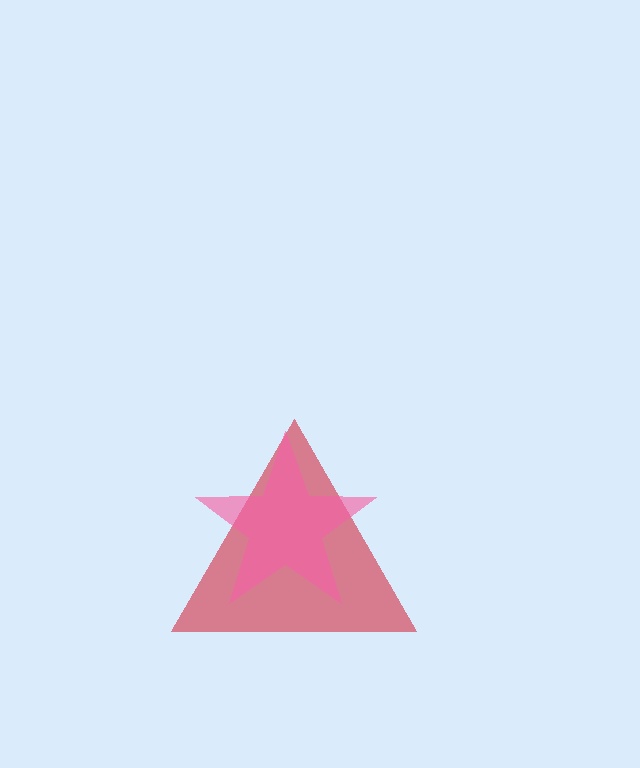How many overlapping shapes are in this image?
There are 2 overlapping shapes in the image.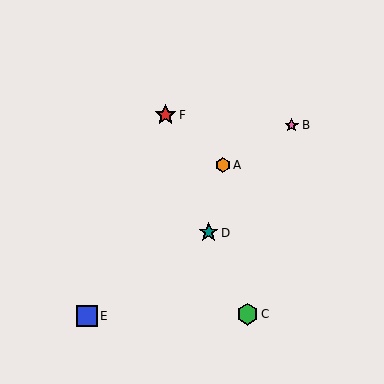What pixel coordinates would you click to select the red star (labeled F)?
Click at (165, 115) to select the red star F.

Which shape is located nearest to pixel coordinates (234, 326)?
The green hexagon (labeled C) at (248, 314) is nearest to that location.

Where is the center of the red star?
The center of the red star is at (165, 115).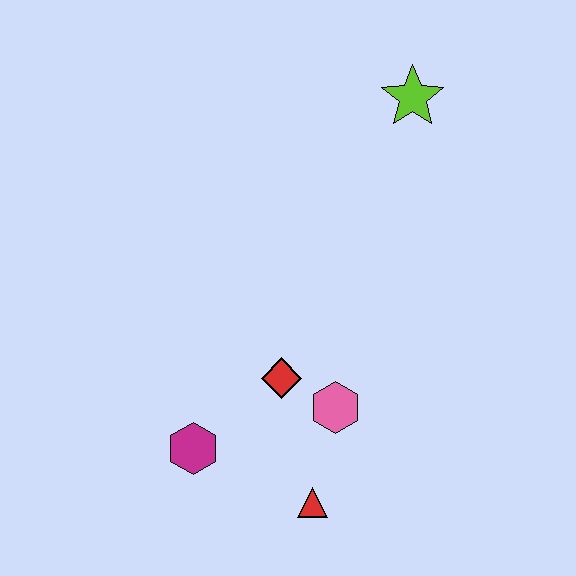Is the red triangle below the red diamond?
Yes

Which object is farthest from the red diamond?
The lime star is farthest from the red diamond.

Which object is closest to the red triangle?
The pink hexagon is closest to the red triangle.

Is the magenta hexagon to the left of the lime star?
Yes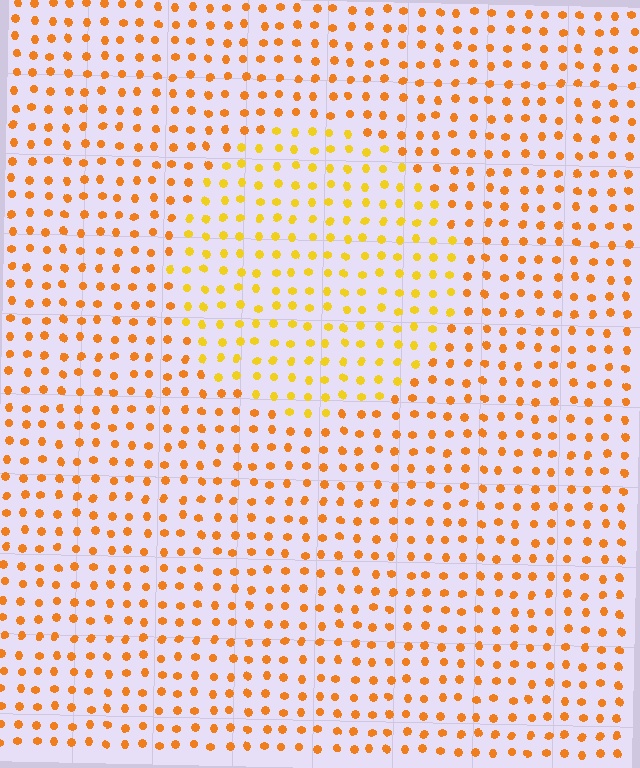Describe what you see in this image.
The image is filled with small orange elements in a uniform arrangement. A circle-shaped region is visible where the elements are tinted to a slightly different hue, forming a subtle color boundary.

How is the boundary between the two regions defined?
The boundary is defined purely by a slight shift in hue (about 24 degrees). Spacing, size, and orientation are identical on both sides.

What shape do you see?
I see a circle.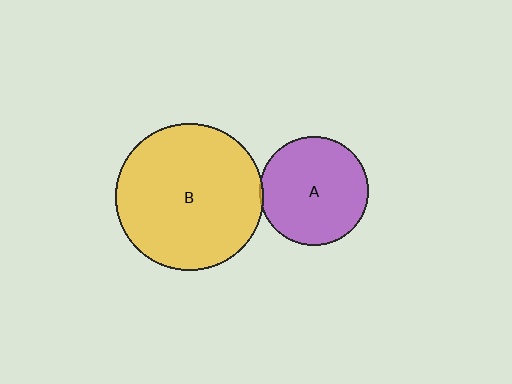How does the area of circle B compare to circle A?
Approximately 1.8 times.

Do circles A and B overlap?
Yes.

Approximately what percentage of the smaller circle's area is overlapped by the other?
Approximately 5%.